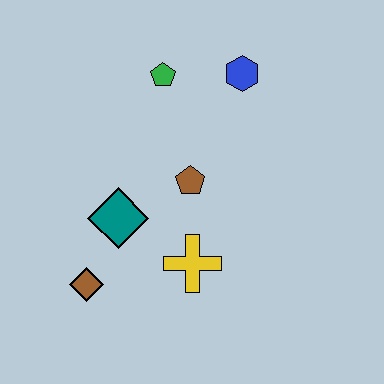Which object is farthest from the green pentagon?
The brown diamond is farthest from the green pentagon.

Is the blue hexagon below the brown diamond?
No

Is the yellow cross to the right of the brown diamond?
Yes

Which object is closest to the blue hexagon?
The green pentagon is closest to the blue hexagon.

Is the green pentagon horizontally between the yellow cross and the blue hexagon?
No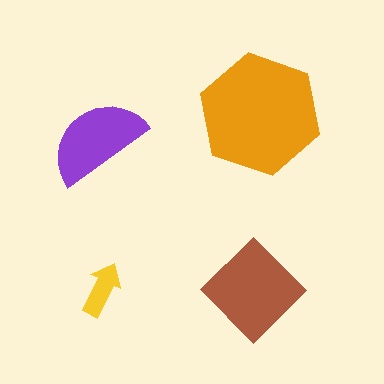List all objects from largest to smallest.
The orange hexagon, the brown diamond, the purple semicircle, the yellow arrow.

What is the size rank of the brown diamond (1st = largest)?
2nd.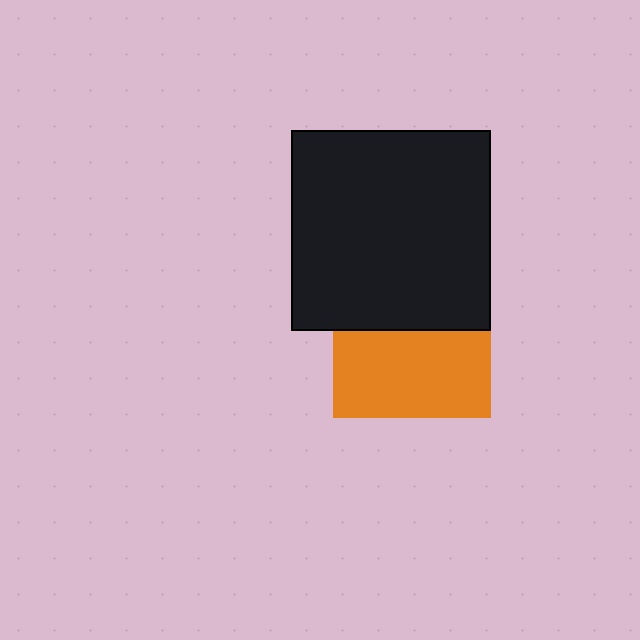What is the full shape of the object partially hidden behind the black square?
The partially hidden object is an orange square.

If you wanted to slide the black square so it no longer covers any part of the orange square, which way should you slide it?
Slide it up — that is the most direct way to separate the two shapes.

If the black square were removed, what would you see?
You would see the complete orange square.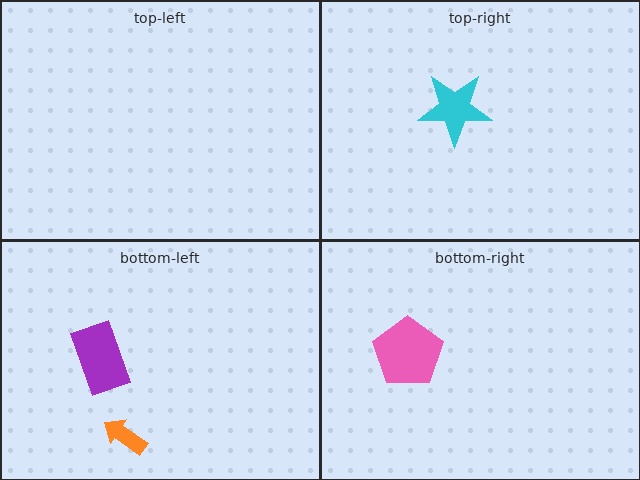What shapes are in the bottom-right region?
The pink pentagon.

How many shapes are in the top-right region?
1.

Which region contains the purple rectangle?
The bottom-left region.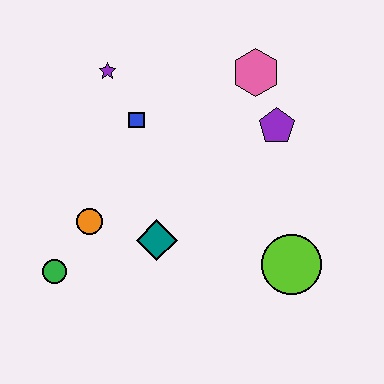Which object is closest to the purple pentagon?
The pink hexagon is closest to the purple pentagon.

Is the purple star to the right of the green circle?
Yes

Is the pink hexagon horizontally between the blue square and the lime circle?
Yes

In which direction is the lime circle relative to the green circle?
The lime circle is to the right of the green circle.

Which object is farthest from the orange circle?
The pink hexagon is farthest from the orange circle.